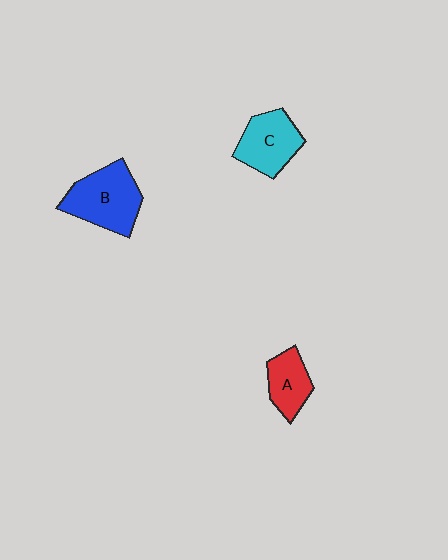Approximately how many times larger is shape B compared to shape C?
Approximately 1.3 times.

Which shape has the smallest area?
Shape A (red).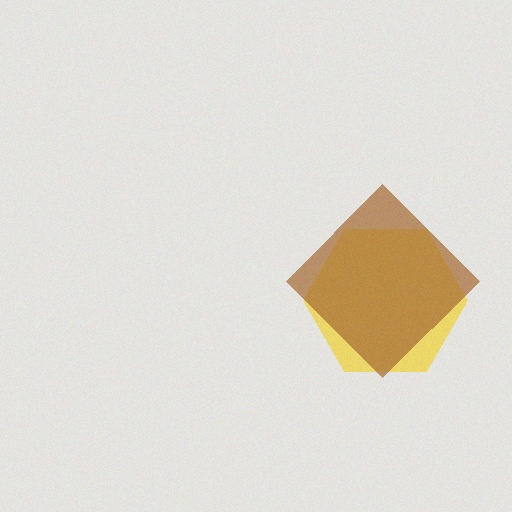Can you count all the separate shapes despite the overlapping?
Yes, there are 2 separate shapes.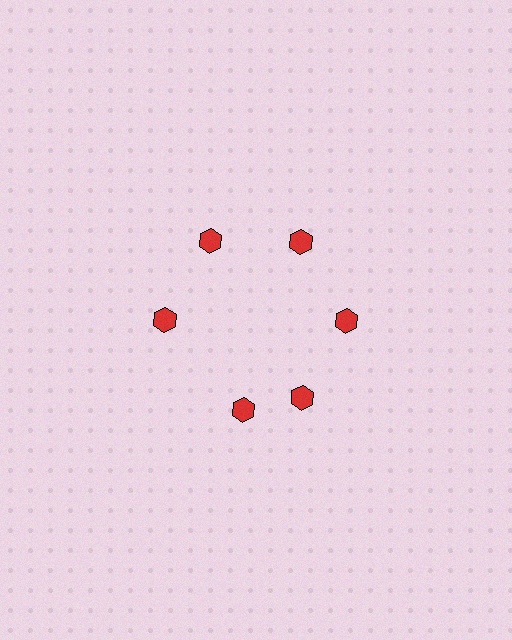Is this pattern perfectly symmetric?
No. The 6 red hexagons are arranged in a ring, but one element near the 7 o'clock position is rotated out of alignment along the ring, breaking the 6-fold rotational symmetry.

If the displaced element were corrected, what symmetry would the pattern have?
It would have 6-fold rotational symmetry — the pattern would map onto itself every 60 degrees.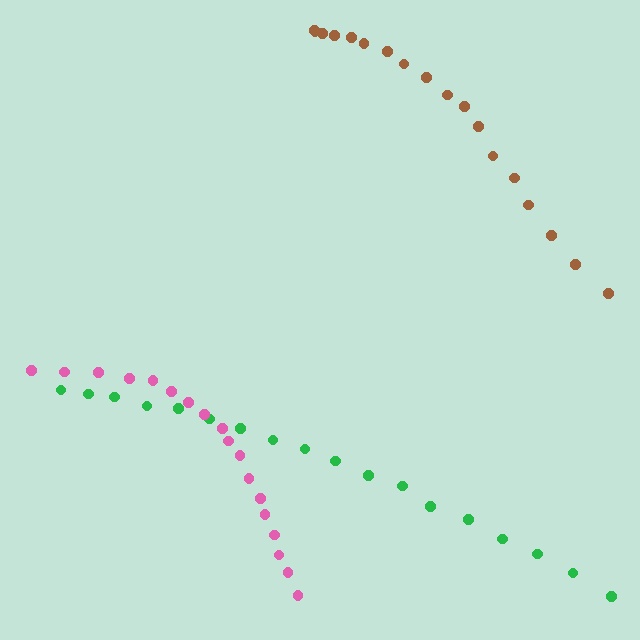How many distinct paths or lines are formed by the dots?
There are 3 distinct paths.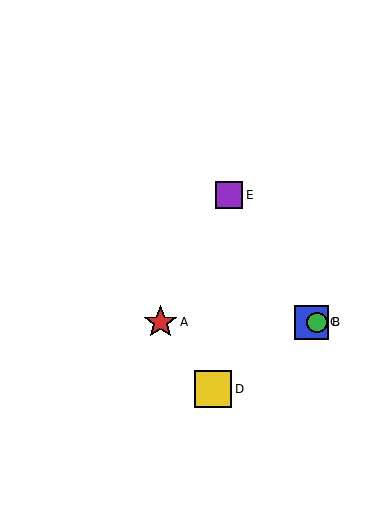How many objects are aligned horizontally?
3 objects (A, B, C) are aligned horizontally.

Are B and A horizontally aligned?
Yes, both are at y≈322.